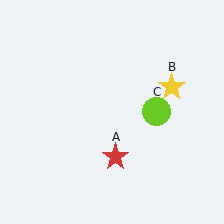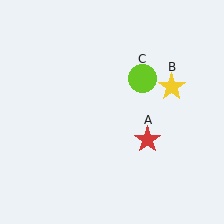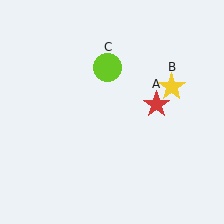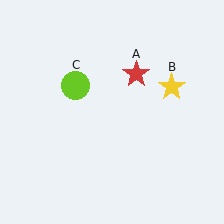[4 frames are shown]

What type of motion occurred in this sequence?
The red star (object A), lime circle (object C) rotated counterclockwise around the center of the scene.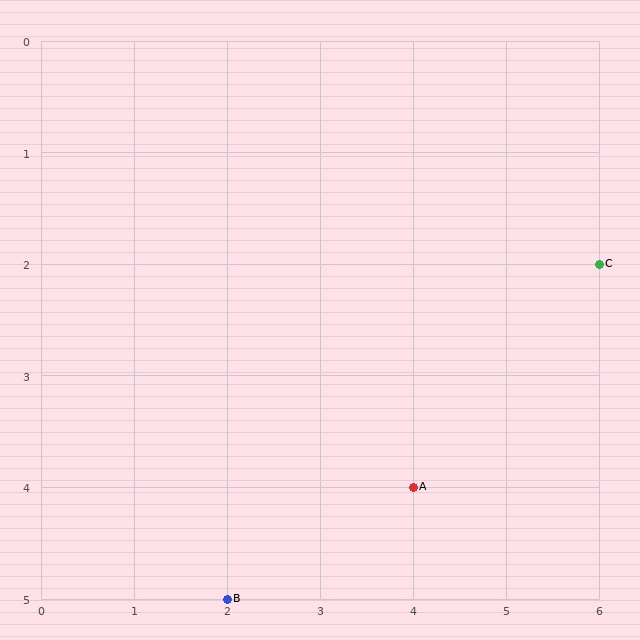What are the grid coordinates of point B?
Point B is at grid coordinates (2, 5).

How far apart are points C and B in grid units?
Points C and B are 4 columns and 3 rows apart (about 5.0 grid units diagonally).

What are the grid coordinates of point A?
Point A is at grid coordinates (4, 4).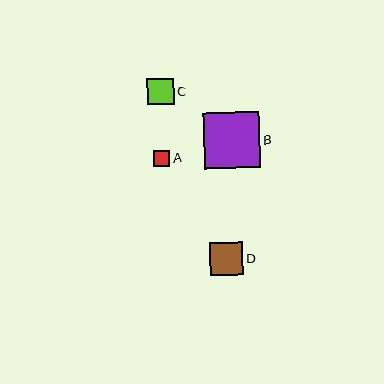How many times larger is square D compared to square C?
Square D is approximately 1.3 times the size of square C.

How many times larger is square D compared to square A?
Square D is approximately 2.1 times the size of square A.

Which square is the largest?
Square B is the largest with a size of approximately 56 pixels.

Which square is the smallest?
Square A is the smallest with a size of approximately 16 pixels.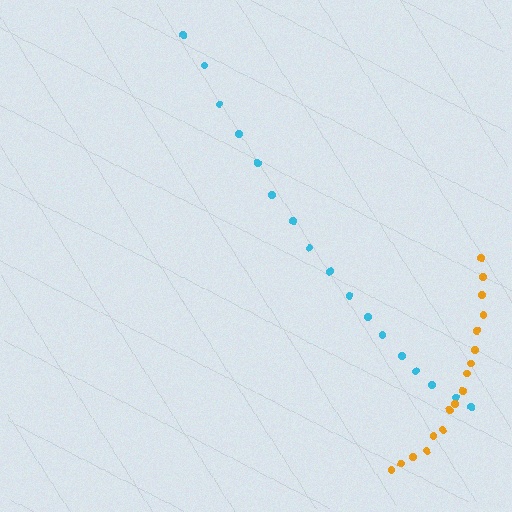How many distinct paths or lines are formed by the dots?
There are 2 distinct paths.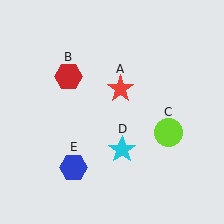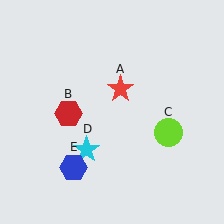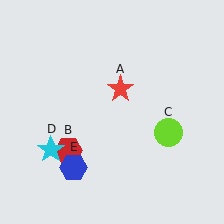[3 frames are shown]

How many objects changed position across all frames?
2 objects changed position: red hexagon (object B), cyan star (object D).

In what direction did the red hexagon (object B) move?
The red hexagon (object B) moved down.